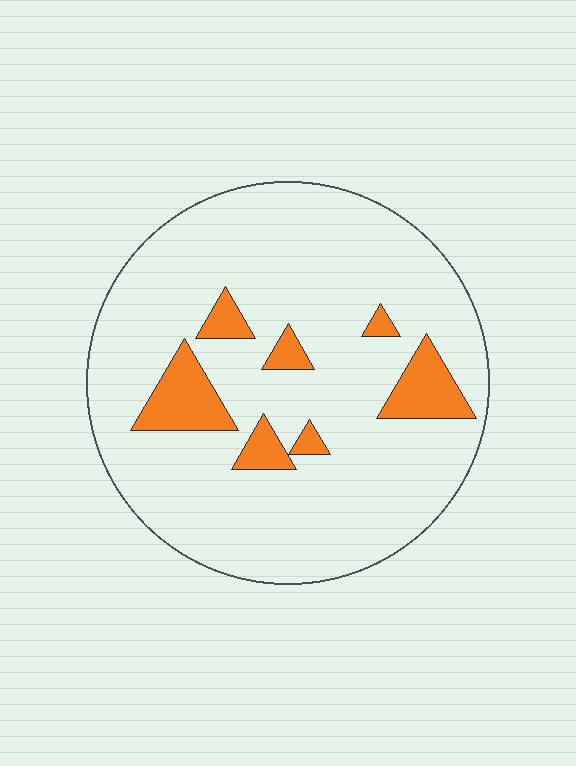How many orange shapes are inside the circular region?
7.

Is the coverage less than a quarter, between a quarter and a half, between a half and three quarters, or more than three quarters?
Less than a quarter.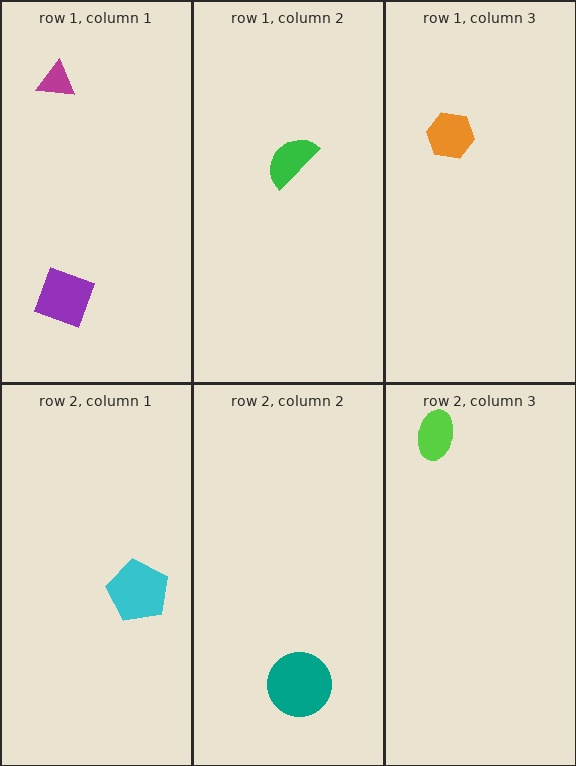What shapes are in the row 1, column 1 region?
The magenta triangle, the purple diamond.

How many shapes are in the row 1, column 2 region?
1.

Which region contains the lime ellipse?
The row 2, column 3 region.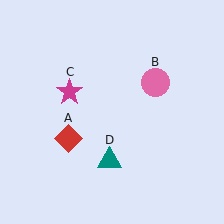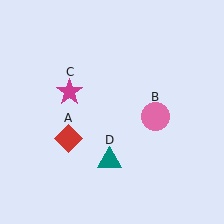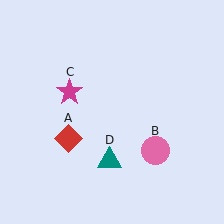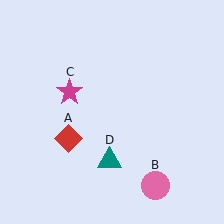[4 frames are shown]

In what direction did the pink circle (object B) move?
The pink circle (object B) moved down.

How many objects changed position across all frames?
1 object changed position: pink circle (object B).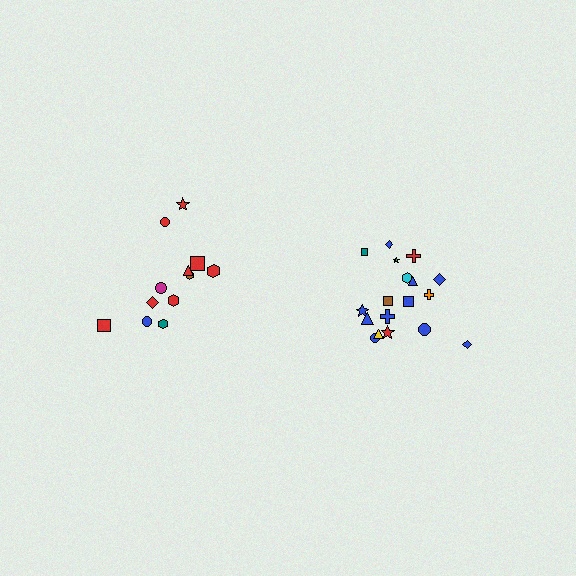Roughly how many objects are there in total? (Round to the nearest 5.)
Roughly 30 objects in total.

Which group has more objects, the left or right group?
The right group.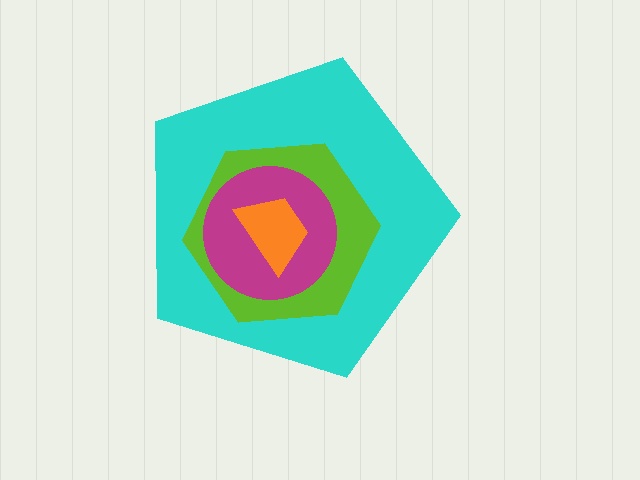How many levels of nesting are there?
4.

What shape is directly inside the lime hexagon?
The magenta circle.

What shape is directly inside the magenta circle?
The orange trapezoid.